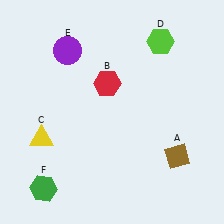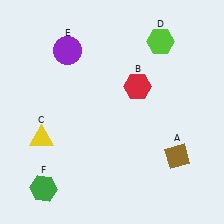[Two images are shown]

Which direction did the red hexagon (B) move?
The red hexagon (B) moved right.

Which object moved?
The red hexagon (B) moved right.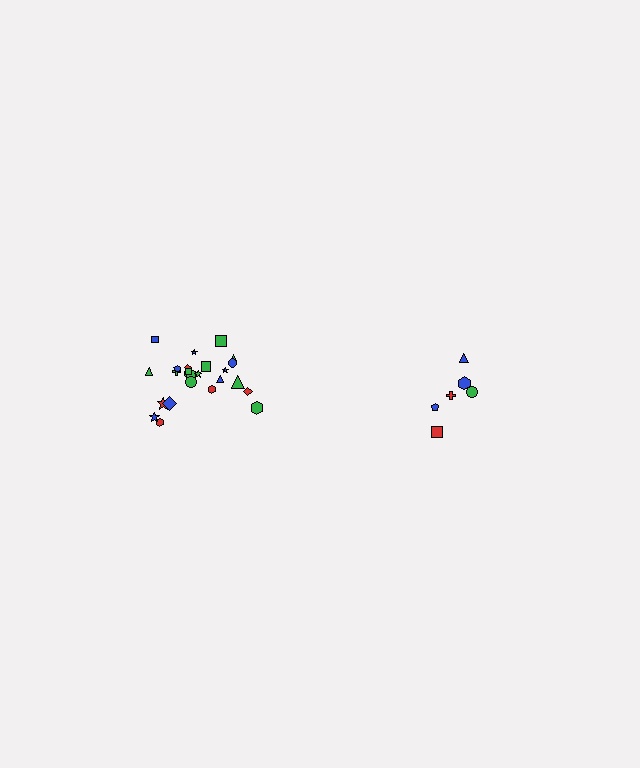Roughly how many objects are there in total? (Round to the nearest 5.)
Roughly 30 objects in total.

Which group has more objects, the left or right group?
The left group.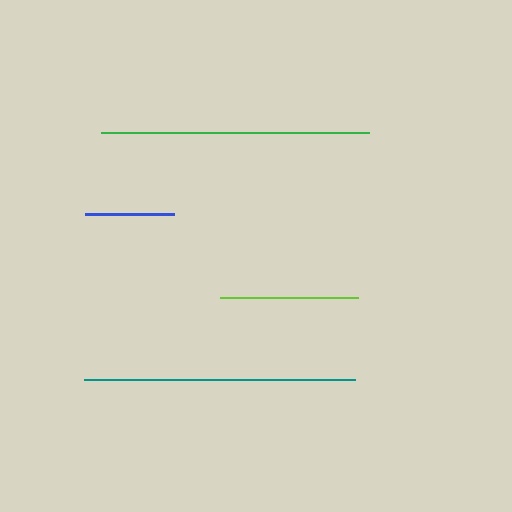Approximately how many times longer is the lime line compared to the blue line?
The lime line is approximately 1.6 times the length of the blue line.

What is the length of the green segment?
The green segment is approximately 268 pixels long.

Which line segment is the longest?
The teal line is the longest at approximately 271 pixels.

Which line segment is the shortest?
The blue line is the shortest at approximately 89 pixels.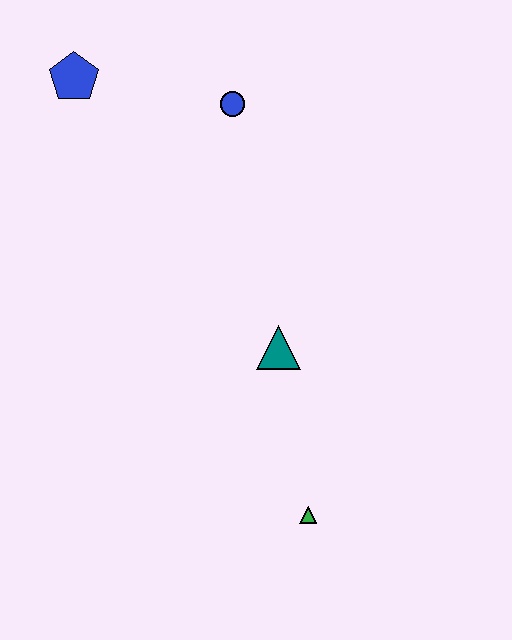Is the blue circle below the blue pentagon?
Yes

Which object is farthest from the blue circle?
The green triangle is farthest from the blue circle.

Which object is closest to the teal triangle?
The green triangle is closest to the teal triangle.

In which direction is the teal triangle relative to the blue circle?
The teal triangle is below the blue circle.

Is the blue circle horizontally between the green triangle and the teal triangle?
No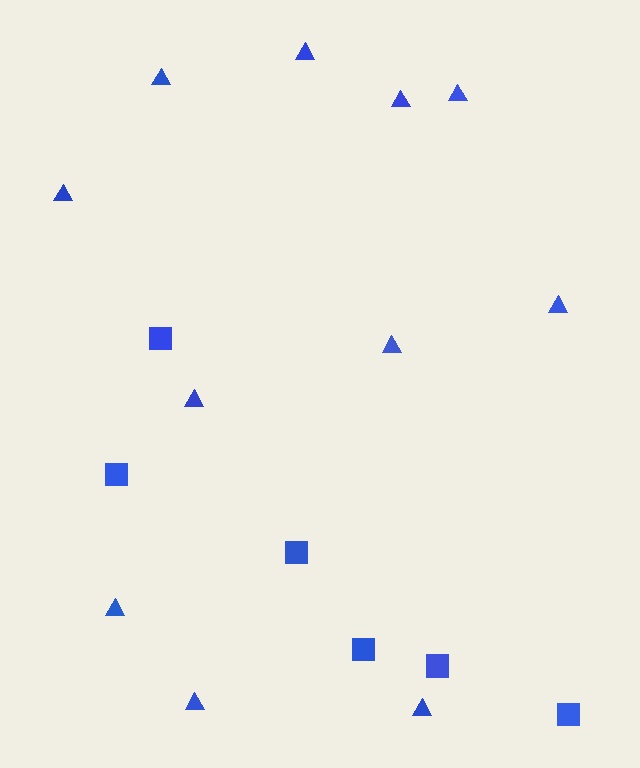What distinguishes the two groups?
There are 2 groups: one group of squares (6) and one group of triangles (11).